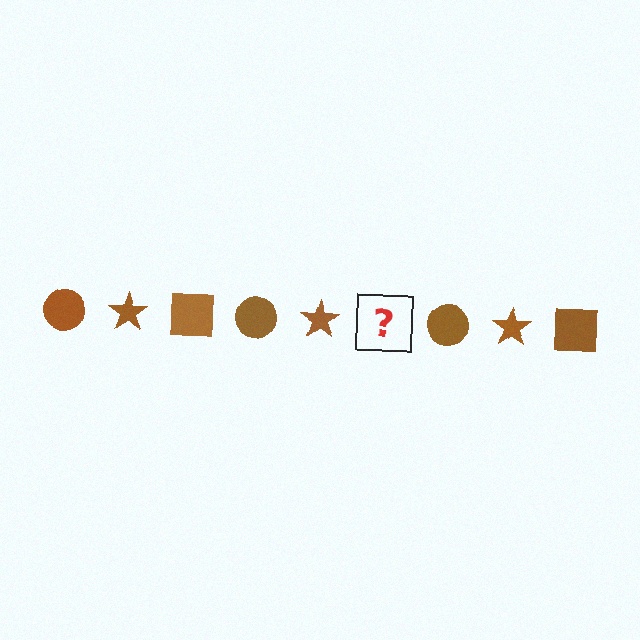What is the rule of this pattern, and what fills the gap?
The rule is that the pattern cycles through circle, star, square shapes in brown. The gap should be filled with a brown square.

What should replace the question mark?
The question mark should be replaced with a brown square.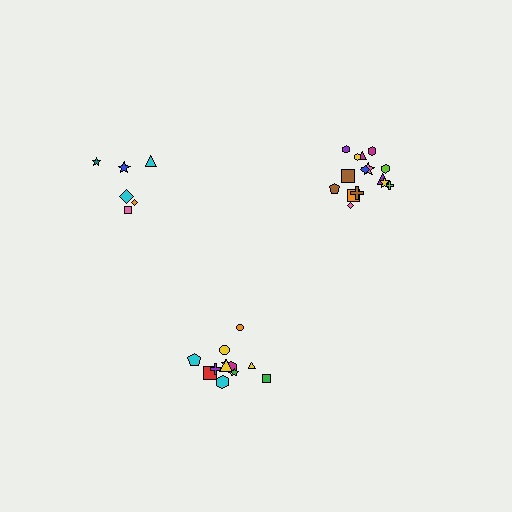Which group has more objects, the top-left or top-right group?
The top-right group.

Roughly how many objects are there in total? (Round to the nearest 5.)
Roughly 35 objects in total.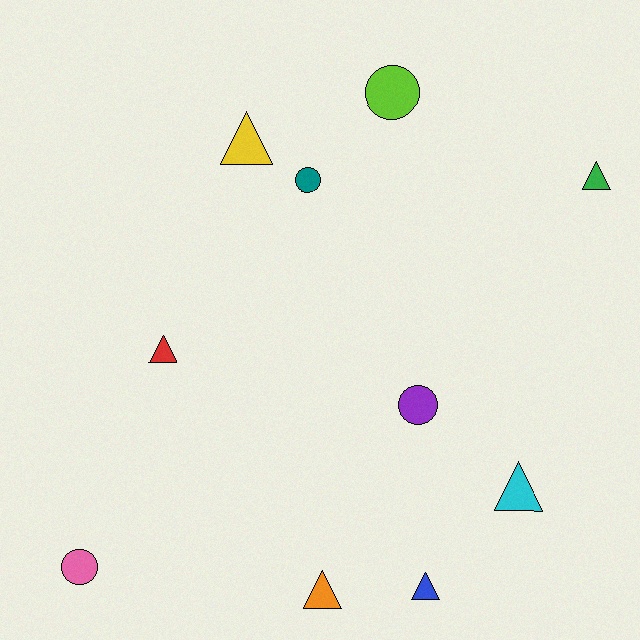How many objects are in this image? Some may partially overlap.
There are 10 objects.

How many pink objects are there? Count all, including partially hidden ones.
There is 1 pink object.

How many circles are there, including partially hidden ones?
There are 4 circles.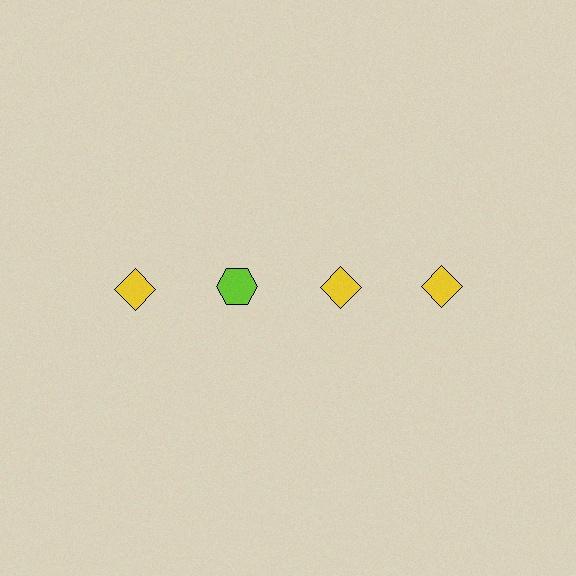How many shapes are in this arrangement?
There are 4 shapes arranged in a grid pattern.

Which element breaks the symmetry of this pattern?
The lime hexagon in the top row, second from left column breaks the symmetry. All other shapes are yellow diamonds.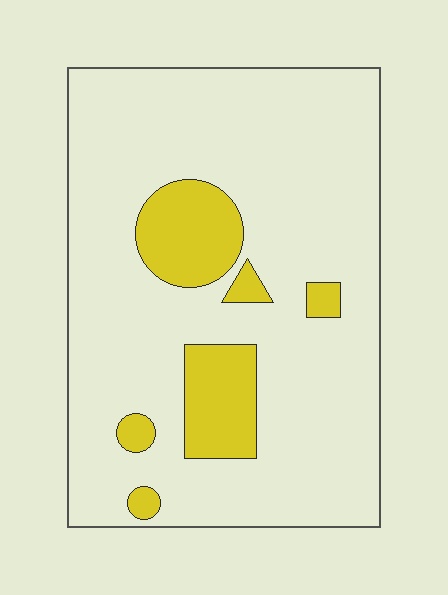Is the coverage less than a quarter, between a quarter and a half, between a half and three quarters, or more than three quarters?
Less than a quarter.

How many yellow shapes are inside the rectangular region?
6.